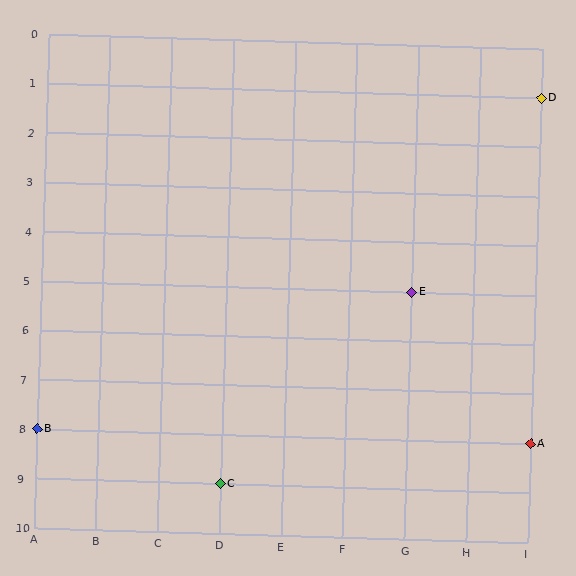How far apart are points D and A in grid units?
Points D and A are 7 rows apart.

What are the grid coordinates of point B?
Point B is at grid coordinates (A, 8).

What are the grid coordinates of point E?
Point E is at grid coordinates (G, 5).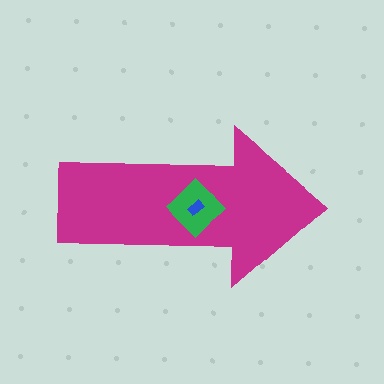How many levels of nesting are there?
3.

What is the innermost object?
The blue rectangle.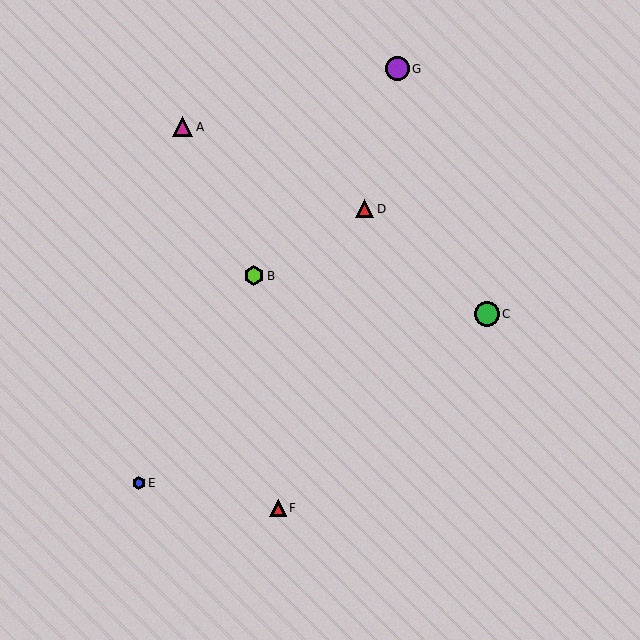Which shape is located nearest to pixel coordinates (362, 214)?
The red triangle (labeled D) at (365, 209) is nearest to that location.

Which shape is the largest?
The green circle (labeled C) is the largest.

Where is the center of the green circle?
The center of the green circle is at (487, 314).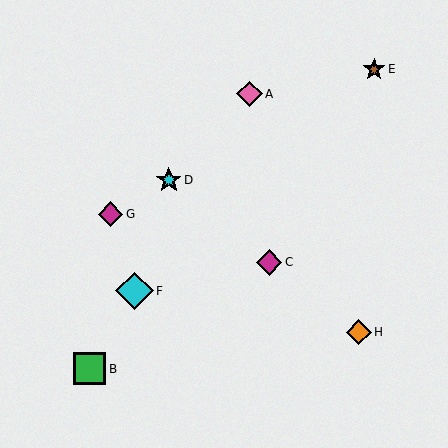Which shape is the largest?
The cyan diamond (labeled F) is the largest.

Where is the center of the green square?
The center of the green square is at (89, 369).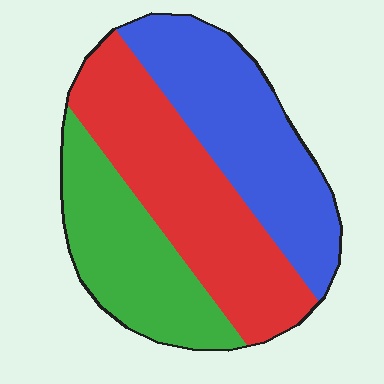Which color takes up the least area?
Green, at roughly 25%.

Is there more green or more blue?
Blue.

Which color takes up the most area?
Red, at roughly 40%.